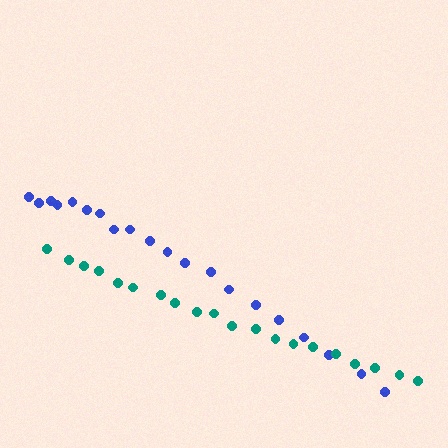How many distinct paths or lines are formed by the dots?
There are 2 distinct paths.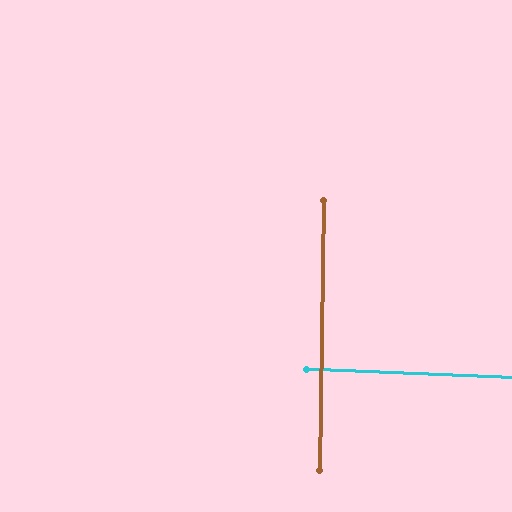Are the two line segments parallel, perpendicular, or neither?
Perpendicular — they meet at approximately 88°.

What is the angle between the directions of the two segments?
Approximately 88 degrees.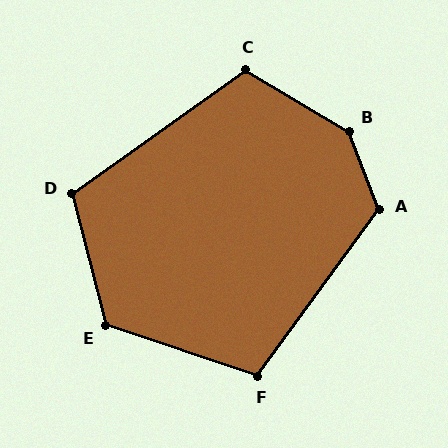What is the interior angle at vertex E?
Approximately 123 degrees (obtuse).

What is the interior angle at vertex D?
Approximately 111 degrees (obtuse).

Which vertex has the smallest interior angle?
F, at approximately 108 degrees.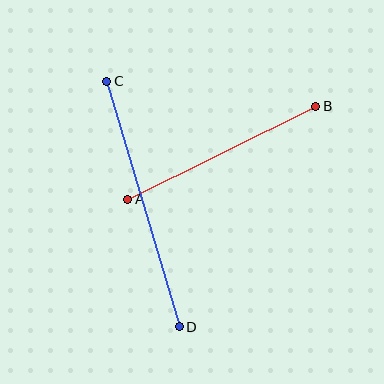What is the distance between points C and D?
The distance is approximately 256 pixels.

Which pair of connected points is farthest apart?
Points C and D are farthest apart.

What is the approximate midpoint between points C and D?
The midpoint is at approximately (143, 204) pixels.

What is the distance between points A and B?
The distance is approximately 210 pixels.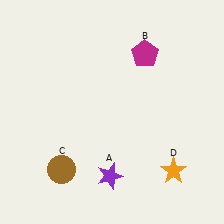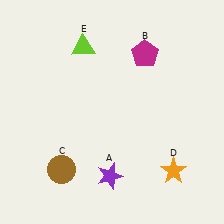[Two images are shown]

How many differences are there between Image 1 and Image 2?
There is 1 difference between the two images.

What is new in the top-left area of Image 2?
A lime triangle (E) was added in the top-left area of Image 2.